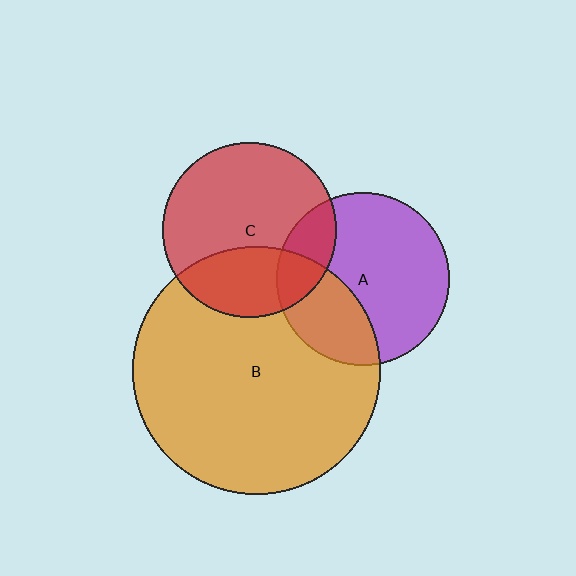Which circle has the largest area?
Circle B (orange).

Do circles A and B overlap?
Yes.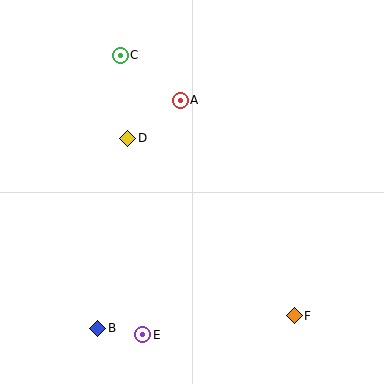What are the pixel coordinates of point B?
Point B is at (98, 328).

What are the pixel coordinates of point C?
Point C is at (120, 55).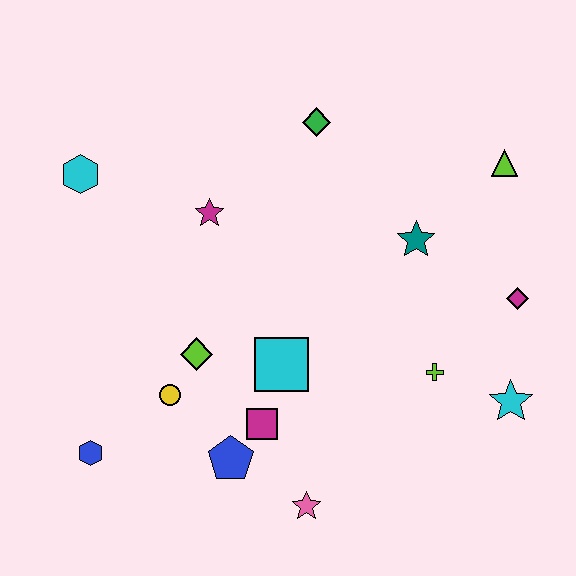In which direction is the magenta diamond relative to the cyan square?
The magenta diamond is to the right of the cyan square.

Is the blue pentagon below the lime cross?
Yes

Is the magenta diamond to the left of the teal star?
No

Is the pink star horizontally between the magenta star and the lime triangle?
Yes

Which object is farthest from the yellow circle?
The lime triangle is farthest from the yellow circle.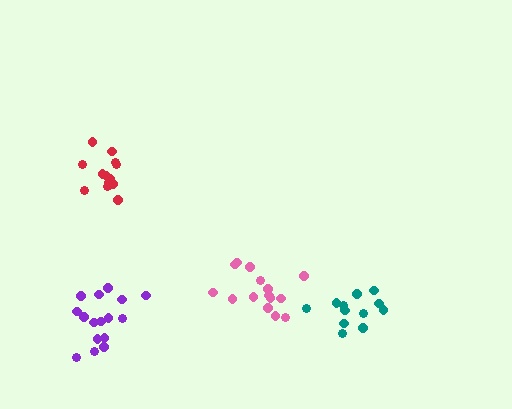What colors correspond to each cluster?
The clusters are colored: purple, teal, red, pink.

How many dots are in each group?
Group 1: 16 dots, Group 2: 12 dots, Group 3: 13 dots, Group 4: 16 dots (57 total).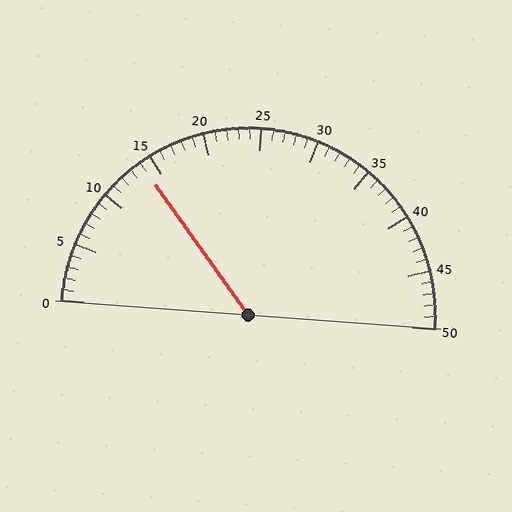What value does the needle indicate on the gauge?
The needle indicates approximately 14.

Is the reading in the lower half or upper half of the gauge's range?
The reading is in the lower half of the range (0 to 50).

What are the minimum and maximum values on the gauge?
The gauge ranges from 0 to 50.